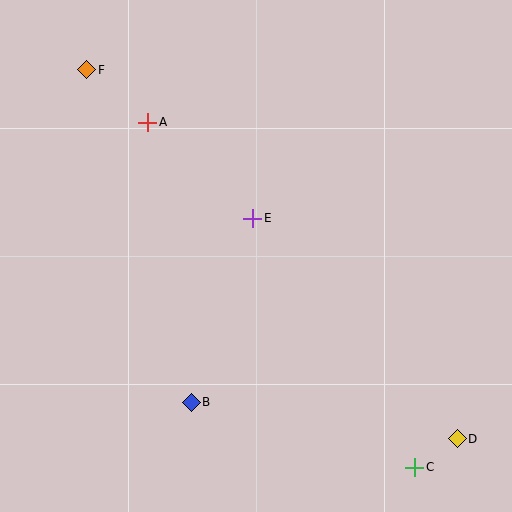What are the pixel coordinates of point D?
Point D is at (457, 439).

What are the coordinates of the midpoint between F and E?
The midpoint between F and E is at (170, 144).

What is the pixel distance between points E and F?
The distance between E and F is 223 pixels.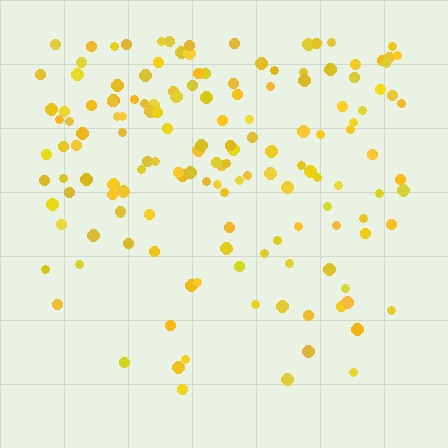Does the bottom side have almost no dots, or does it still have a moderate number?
Still a moderate number, just noticeably fewer than the top.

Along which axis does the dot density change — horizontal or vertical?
Vertical.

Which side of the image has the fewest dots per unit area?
The bottom.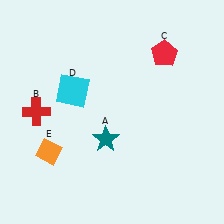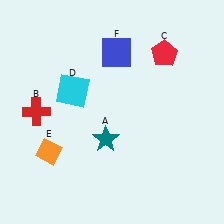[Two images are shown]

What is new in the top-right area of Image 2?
A blue square (F) was added in the top-right area of Image 2.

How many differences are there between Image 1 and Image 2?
There is 1 difference between the two images.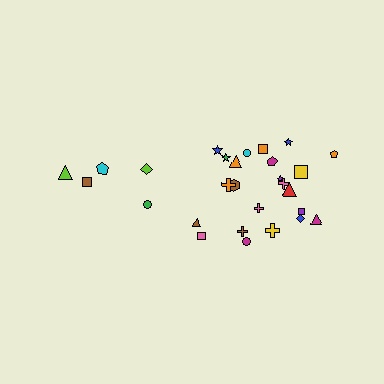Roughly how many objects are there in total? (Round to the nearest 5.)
Roughly 30 objects in total.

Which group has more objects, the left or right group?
The right group.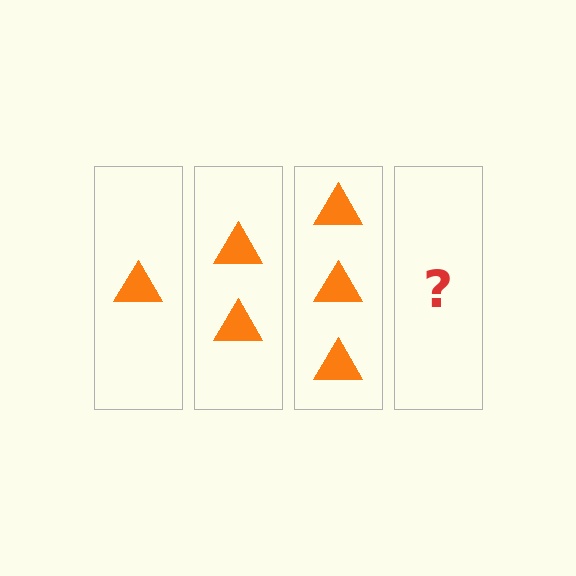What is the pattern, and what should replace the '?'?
The pattern is that each step adds one more triangle. The '?' should be 4 triangles.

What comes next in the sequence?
The next element should be 4 triangles.